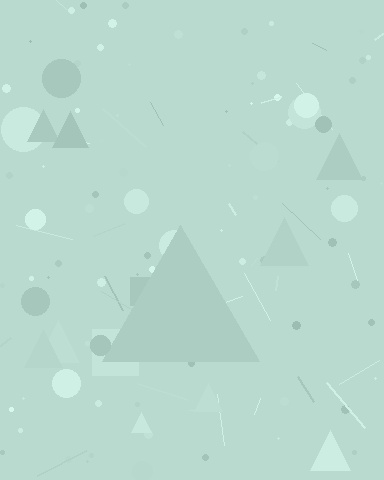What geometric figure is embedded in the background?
A triangle is embedded in the background.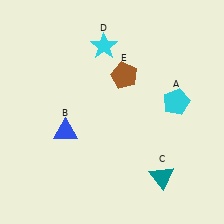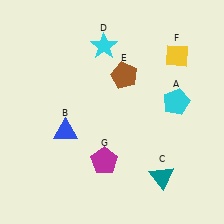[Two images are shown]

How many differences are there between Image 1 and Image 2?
There are 2 differences between the two images.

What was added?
A yellow diamond (F), a magenta pentagon (G) were added in Image 2.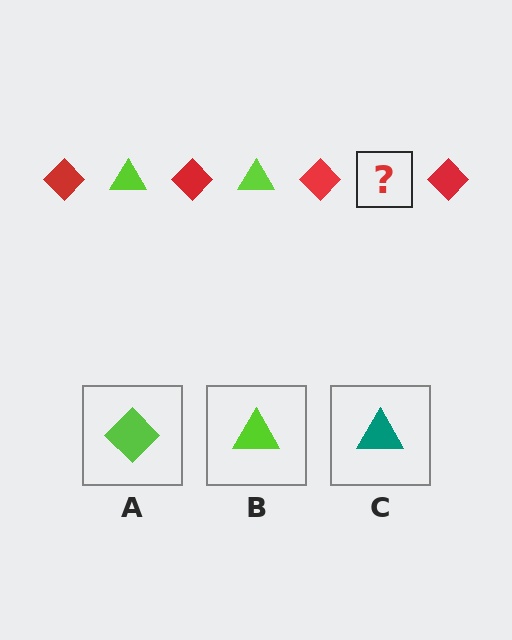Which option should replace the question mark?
Option B.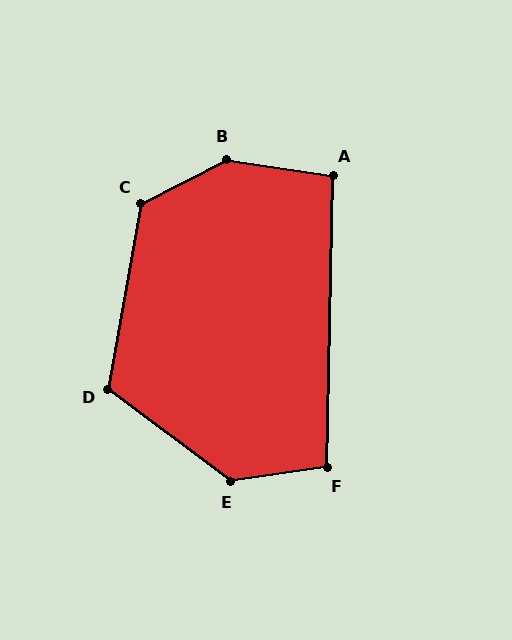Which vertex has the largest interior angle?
B, at approximately 143 degrees.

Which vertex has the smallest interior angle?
A, at approximately 98 degrees.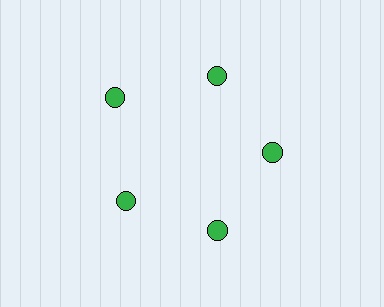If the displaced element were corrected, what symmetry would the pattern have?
It would have 5-fold rotational symmetry — the pattern would map onto itself every 72 degrees.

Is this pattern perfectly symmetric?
No. The 5 green circles are arranged in a ring, but one element near the 10 o'clock position is pushed outward from the center, breaking the 5-fold rotational symmetry.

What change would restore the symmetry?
The symmetry would be restored by moving it inward, back onto the ring so that all 5 circles sit at equal angles and equal distance from the center.